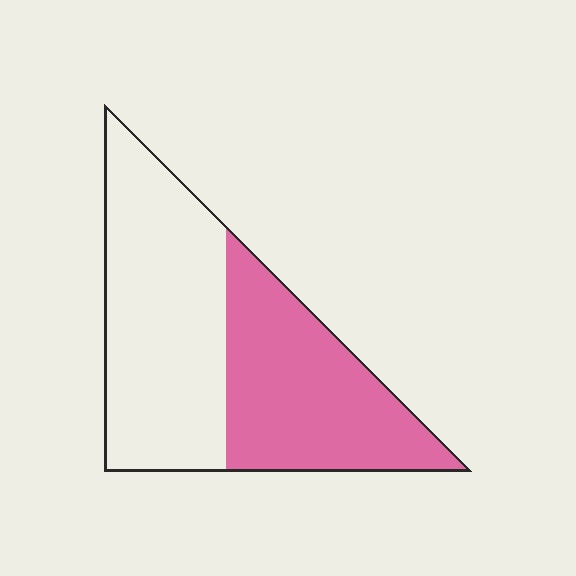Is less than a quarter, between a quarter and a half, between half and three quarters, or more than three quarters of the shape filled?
Between a quarter and a half.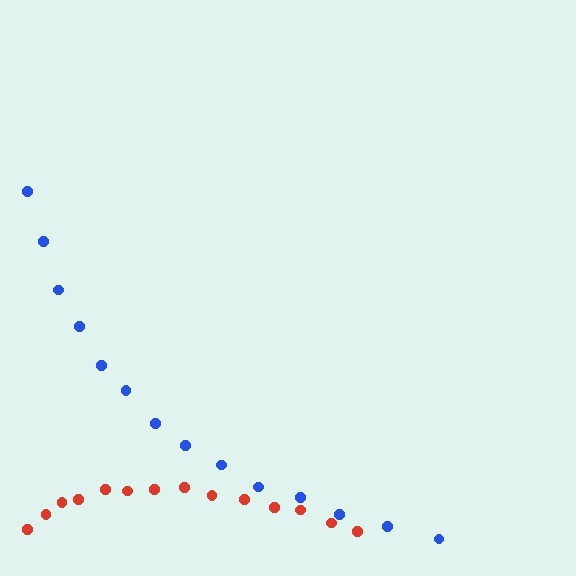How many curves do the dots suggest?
There are 2 distinct paths.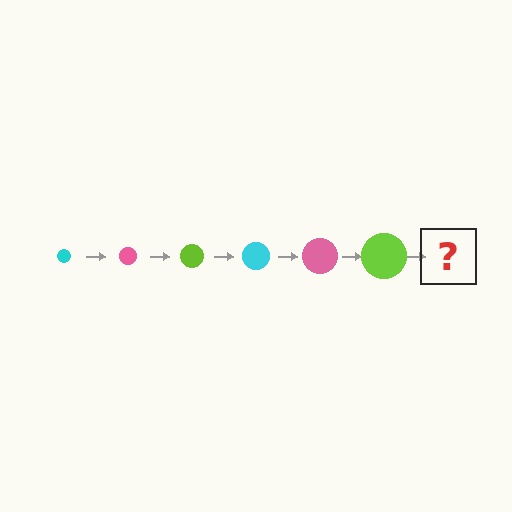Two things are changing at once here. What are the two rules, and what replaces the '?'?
The two rules are that the circle grows larger each step and the color cycles through cyan, pink, and lime. The '?' should be a cyan circle, larger than the previous one.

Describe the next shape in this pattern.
It should be a cyan circle, larger than the previous one.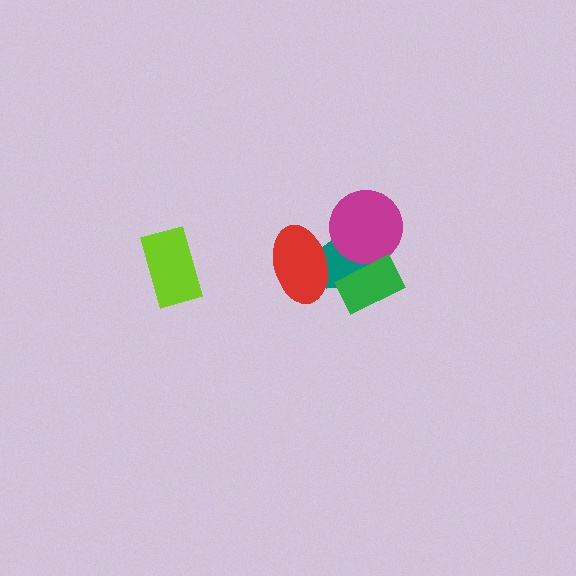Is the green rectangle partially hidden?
No, no other shape covers it.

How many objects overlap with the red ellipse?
1 object overlaps with the red ellipse.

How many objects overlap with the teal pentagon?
3 objects overlap with the teal pentagon.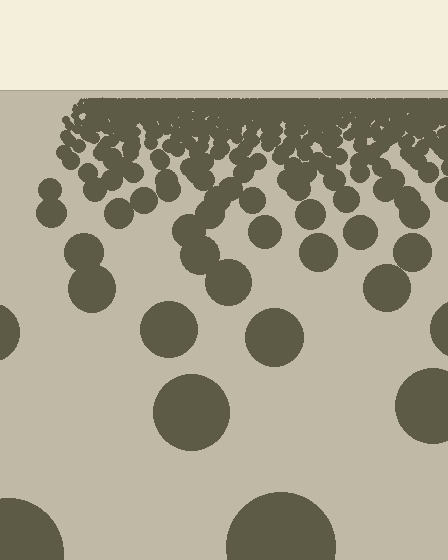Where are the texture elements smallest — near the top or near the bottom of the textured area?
Near the top.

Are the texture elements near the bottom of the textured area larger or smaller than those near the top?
Larger. Near the bottom, elements are closer to the viewer and appear at a bigger on-screen size.